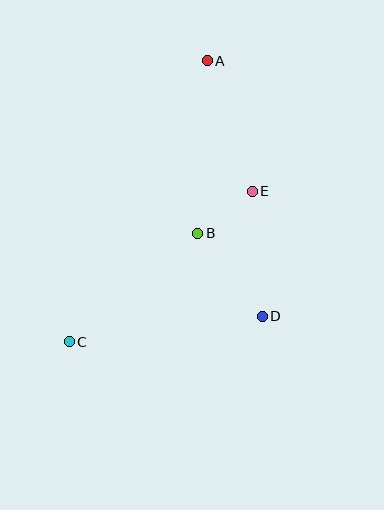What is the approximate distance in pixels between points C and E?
The distance between C and E is approximately 237 pixels.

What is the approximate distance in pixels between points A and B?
The distance between A and B is approximately 173 pixels.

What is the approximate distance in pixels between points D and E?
The distance between D and E is approximately 125 pixels.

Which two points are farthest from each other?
Points A and C are farthest from each other.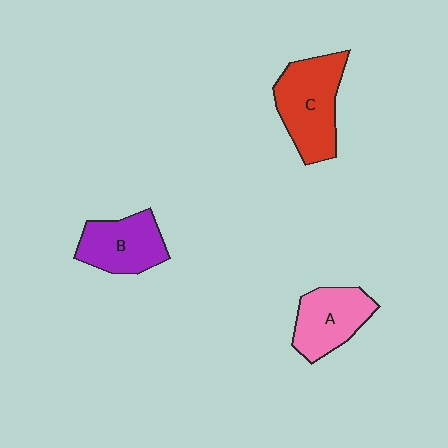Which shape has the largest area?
Shape C (red).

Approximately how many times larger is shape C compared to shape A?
Approximately 1.3 times.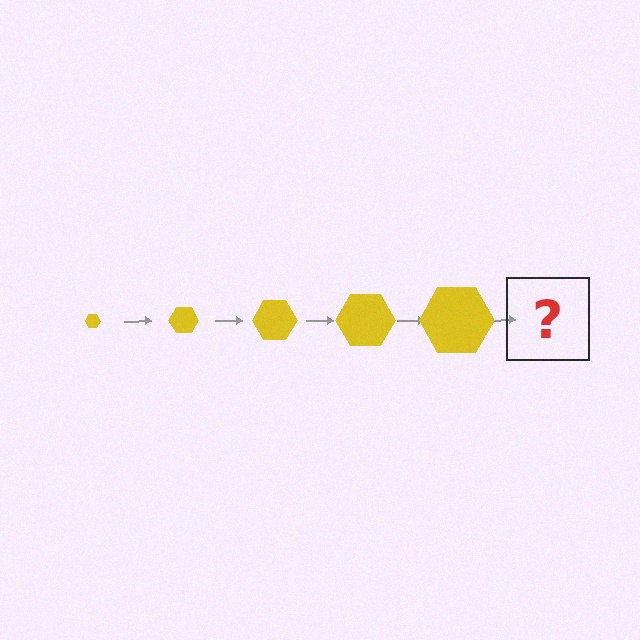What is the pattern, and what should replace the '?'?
The pattern is that the hexagon gets progressively larger each step. The '?' should be a yellow hexagon, larger than the previous one.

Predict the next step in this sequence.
The next step is a yellow hexagon, larger than the previous one.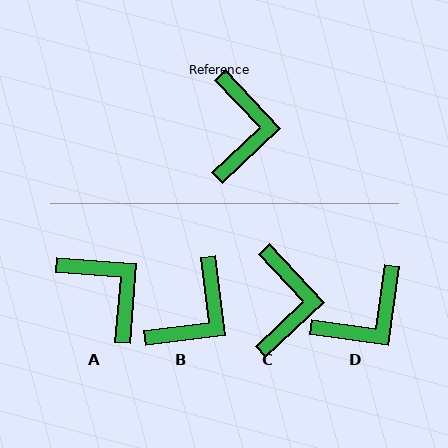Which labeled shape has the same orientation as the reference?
C.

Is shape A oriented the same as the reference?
No, it is off by about 42 degrees.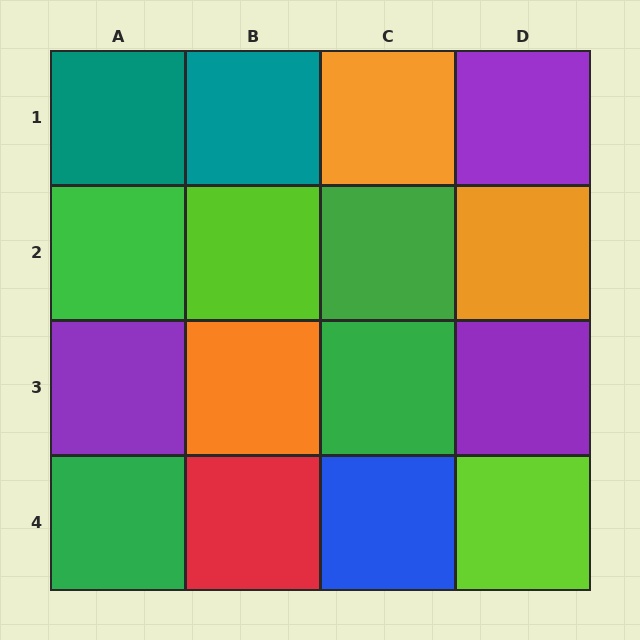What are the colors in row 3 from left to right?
Purple, orange, green, purple.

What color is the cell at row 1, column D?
Purple.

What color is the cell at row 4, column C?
Blue.